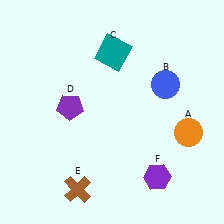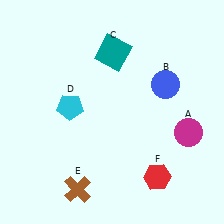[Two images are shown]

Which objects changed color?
A changed from orange to magenta. D changed from purple to cyan. F changed from purple to red.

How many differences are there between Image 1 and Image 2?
There are 3 differences between the two images.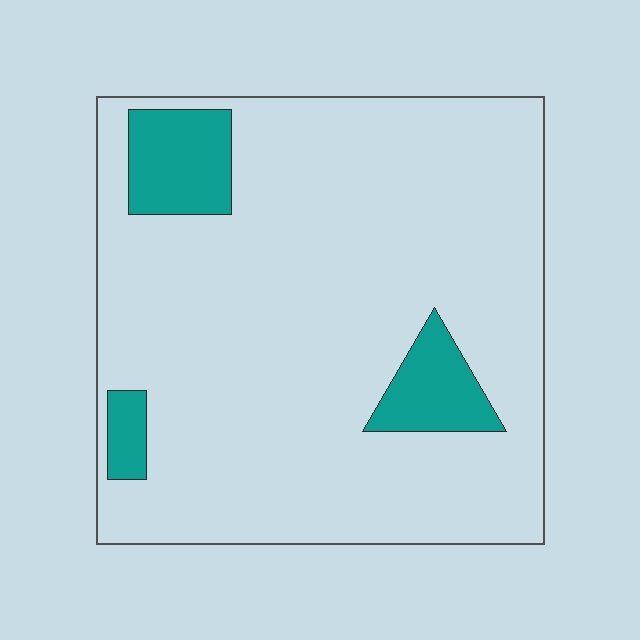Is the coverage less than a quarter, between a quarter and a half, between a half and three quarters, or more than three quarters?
Less than a quarter.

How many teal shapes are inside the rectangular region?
3.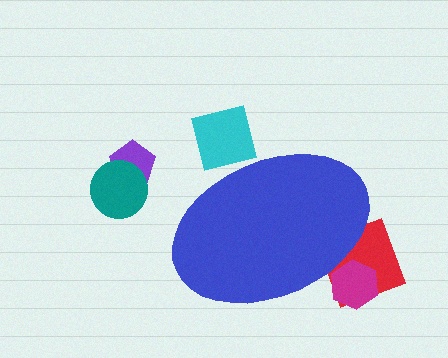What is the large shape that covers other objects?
A blue ellipse.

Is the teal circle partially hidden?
No, the teal circle is fully visible.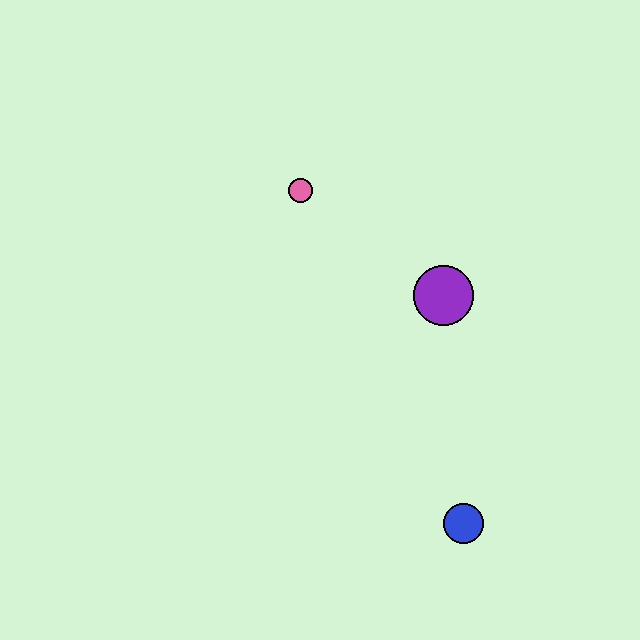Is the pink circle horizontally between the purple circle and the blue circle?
No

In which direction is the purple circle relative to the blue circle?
The purple circle is above the blue circle.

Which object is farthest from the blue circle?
The pink circle is farthest from the blue circle.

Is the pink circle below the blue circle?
No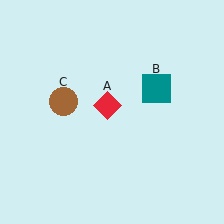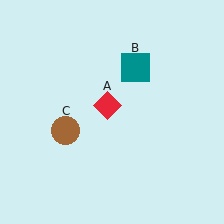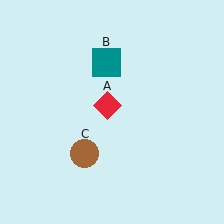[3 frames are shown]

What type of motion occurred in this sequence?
The teal square (object B), brown circle (object C) rotated counterclockwise around the center of the scene.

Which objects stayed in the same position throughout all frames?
Red diamond (object A) remained stationary.